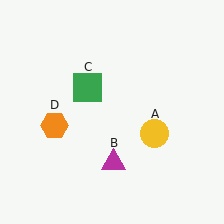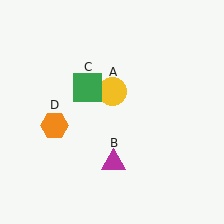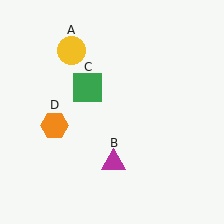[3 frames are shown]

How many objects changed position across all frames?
1 object changed position: yellow circle (object A).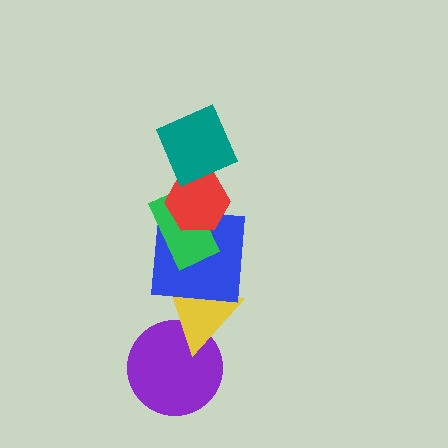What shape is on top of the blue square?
The green rectangle is on top of the blue square.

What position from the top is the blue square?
The blue square is 4th from the top.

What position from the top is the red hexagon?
The red hexagon is 2nd from the top.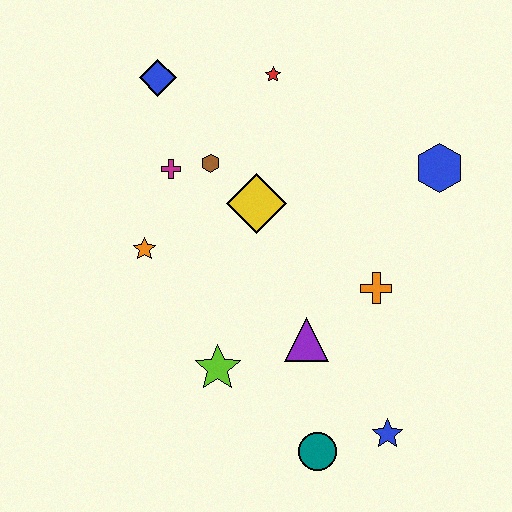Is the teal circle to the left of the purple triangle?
No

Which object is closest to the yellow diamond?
The brown hexagon is closest to the yellow diamond.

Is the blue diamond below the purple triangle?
No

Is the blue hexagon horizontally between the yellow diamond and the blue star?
No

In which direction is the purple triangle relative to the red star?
The purple triangle is below the red star.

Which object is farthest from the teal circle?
The blue diamond is farthest from the teal circle.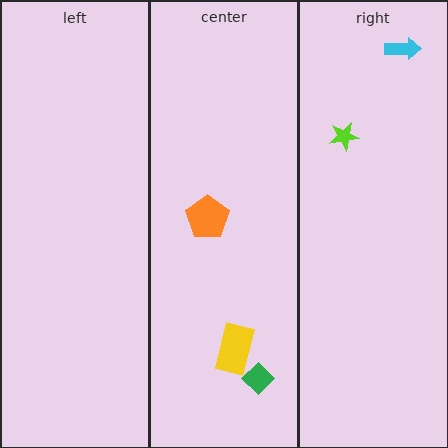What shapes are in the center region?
The green diamond, the orange pentagon, the yellow rectangle.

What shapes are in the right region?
The lime star, the cyan arrow.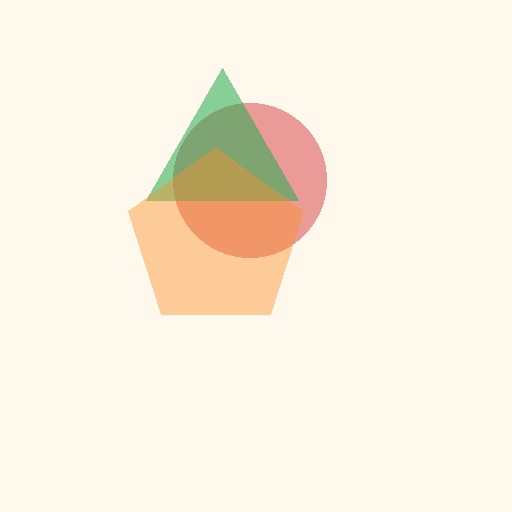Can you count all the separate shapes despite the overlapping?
Yes, there are 3 separate shapes.